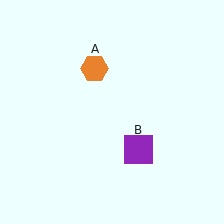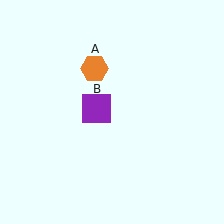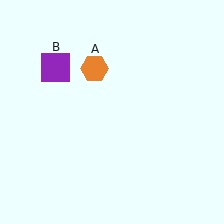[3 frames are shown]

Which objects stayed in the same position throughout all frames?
Orange hexagon (object A) remained stationary.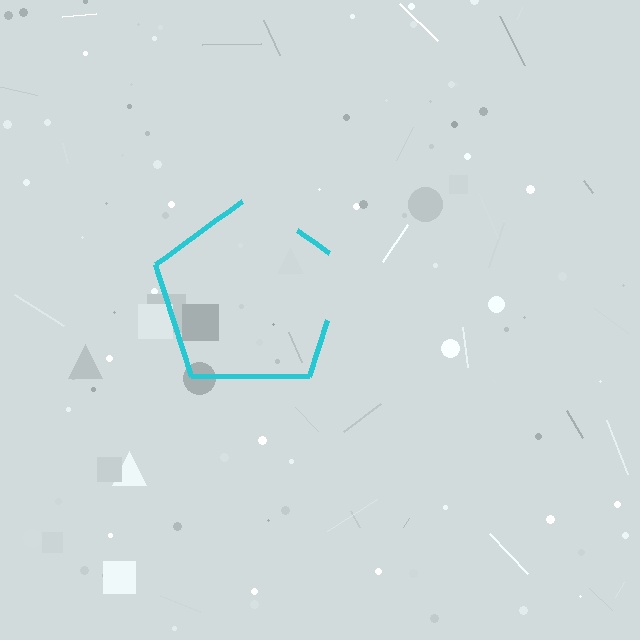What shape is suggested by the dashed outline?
The dashed outline suggests a pentagon.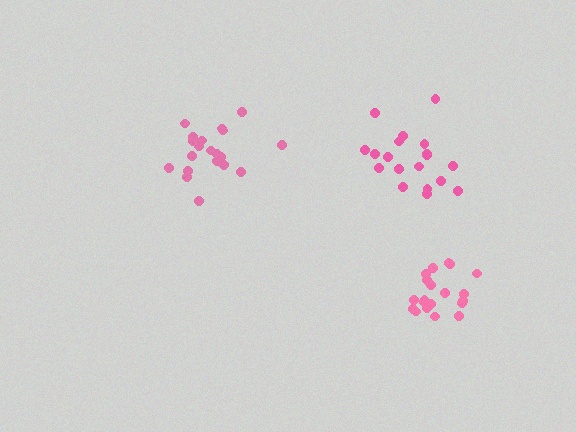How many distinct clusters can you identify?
There are 3 distinct clusters.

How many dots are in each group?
Group 1: 19 dots, Group 2: 20 dots, Group 3: 20 dots (59 total).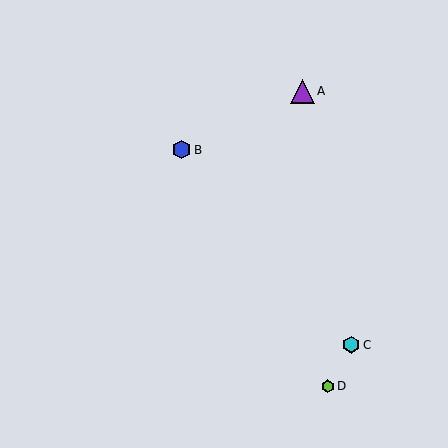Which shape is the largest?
The purple triangle (labeled A) is the largest.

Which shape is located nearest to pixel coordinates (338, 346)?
The cyan hexagon (labeled C) at (351, 345) is nearest to that location.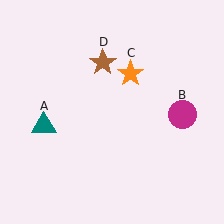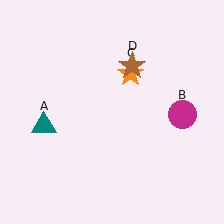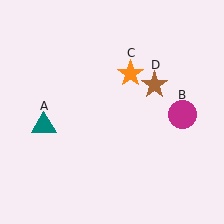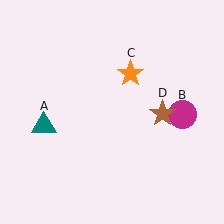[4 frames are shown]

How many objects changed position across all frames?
1 object changed position: brown star (object D).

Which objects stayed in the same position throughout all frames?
Teal triangle (object A) and magenta circle (object B) and orange star (object C) remained stationary.